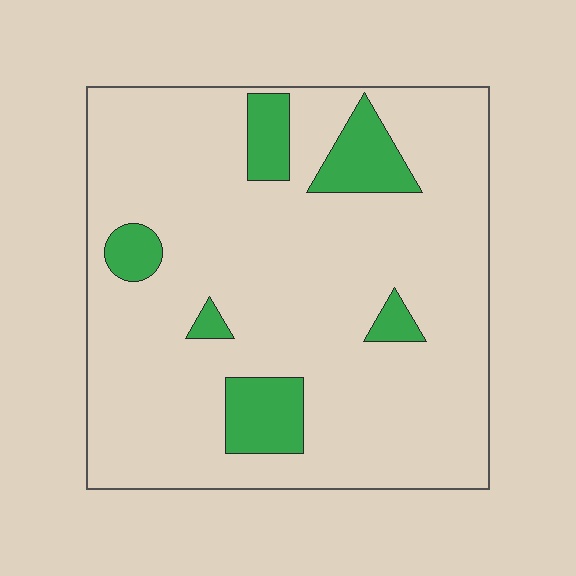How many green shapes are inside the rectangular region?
6.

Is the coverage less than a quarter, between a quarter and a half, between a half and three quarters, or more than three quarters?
Less than a quarter.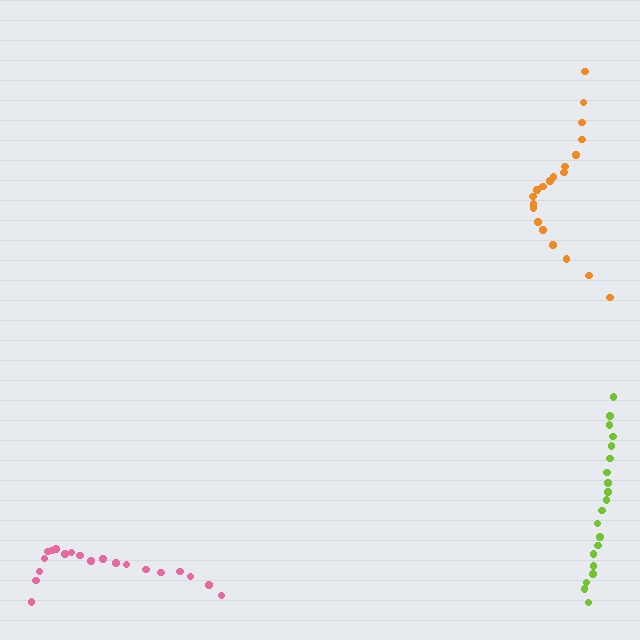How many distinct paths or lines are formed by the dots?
There are 3 distinct paths.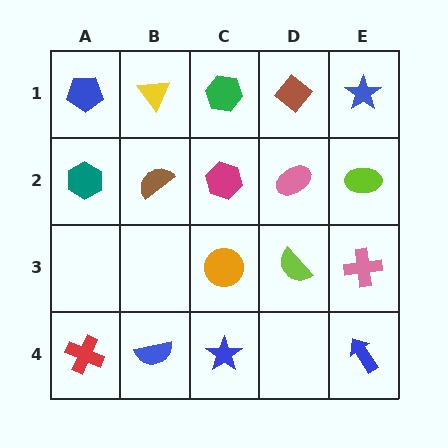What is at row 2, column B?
A brown semicircle.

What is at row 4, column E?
A blue arrow.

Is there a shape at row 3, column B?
No, that cell is empty.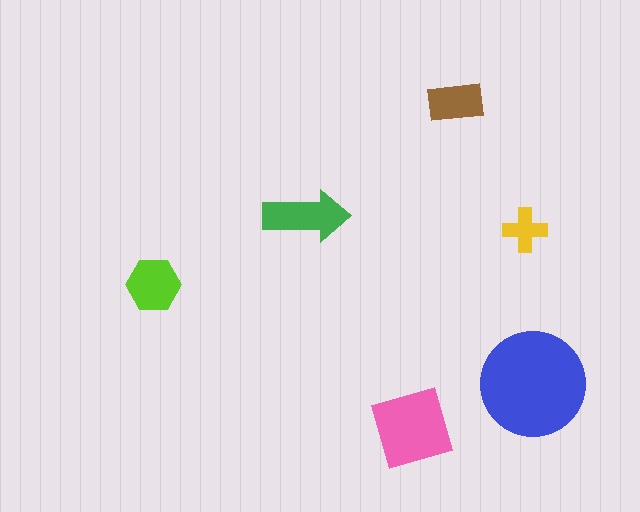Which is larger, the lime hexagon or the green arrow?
The green arrow.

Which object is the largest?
The blue circle.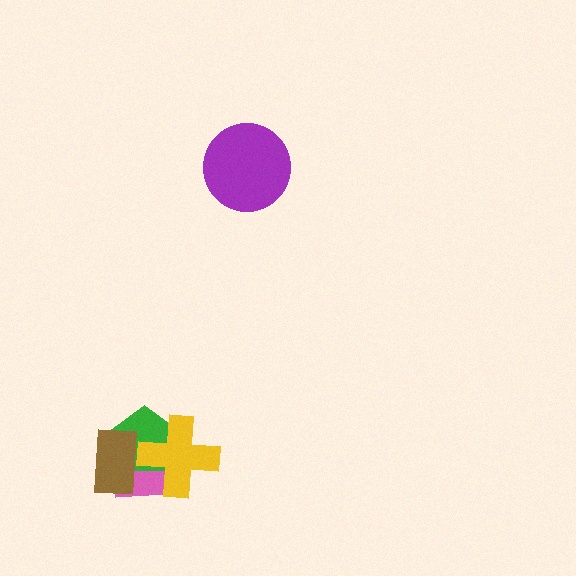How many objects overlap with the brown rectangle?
3 objects overlap with the brown rectangle.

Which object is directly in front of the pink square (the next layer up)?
The green pentagon is directly in front of the pink square.